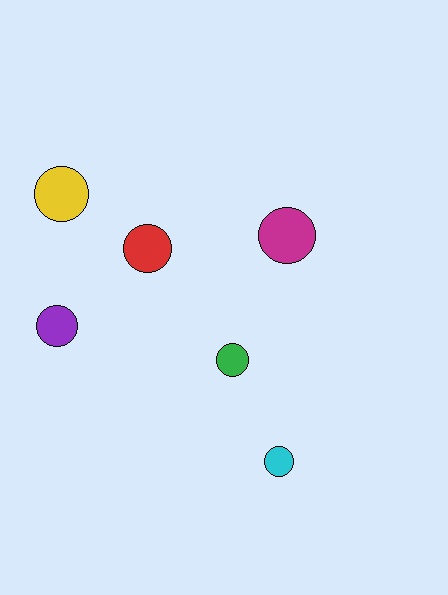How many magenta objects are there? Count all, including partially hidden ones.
There is 1 magenta object.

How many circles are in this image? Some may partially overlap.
There are 6 circles.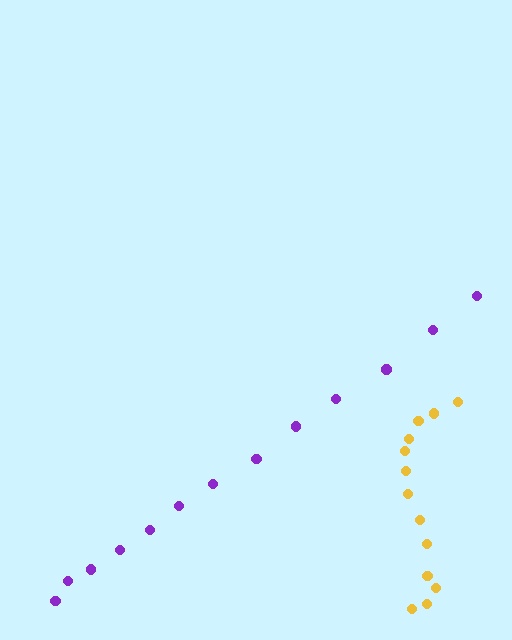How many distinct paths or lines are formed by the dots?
There are 2 distinct paths.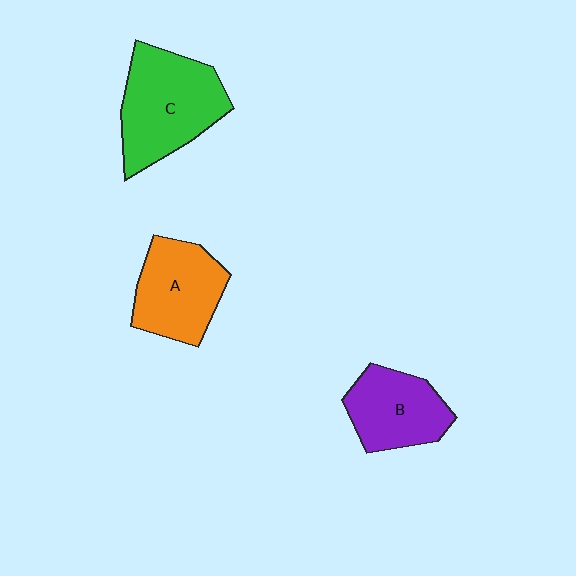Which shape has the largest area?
Shape C (green).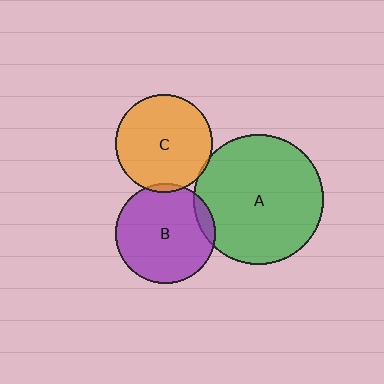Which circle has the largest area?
Circle A (green).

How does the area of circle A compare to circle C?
Approximately 1.8 times.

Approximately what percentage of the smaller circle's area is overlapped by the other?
Approximately 5%.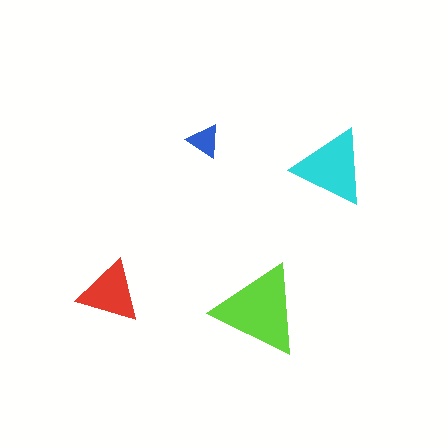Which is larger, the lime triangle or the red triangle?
The lime one.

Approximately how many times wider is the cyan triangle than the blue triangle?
About 2 times wider.